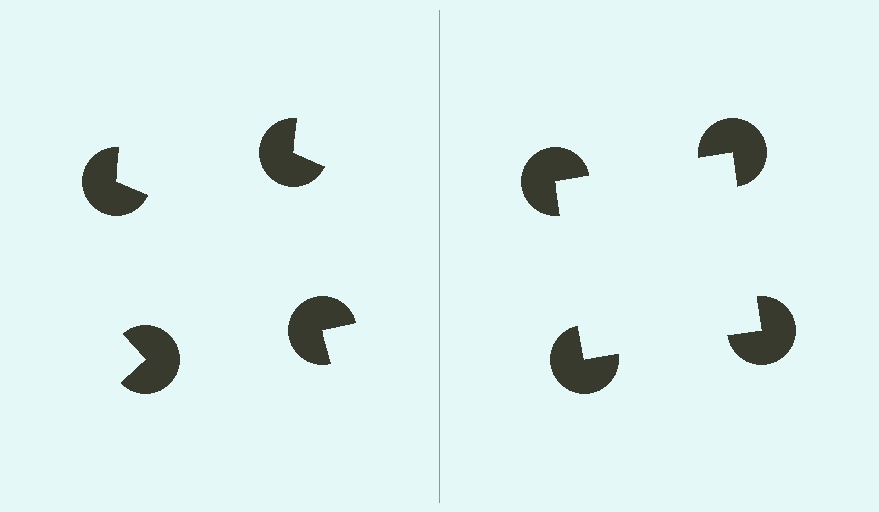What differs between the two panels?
The pac-man discs are positioned identically on both sides; only the wedge orientations differ. On the right they align to a square; on the left they are misaligned.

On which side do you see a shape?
An illusory square appears on the right side. On the left side the wedge cuts are rotated, so no coherent shape forms.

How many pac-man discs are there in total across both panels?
8 — 4 on each side.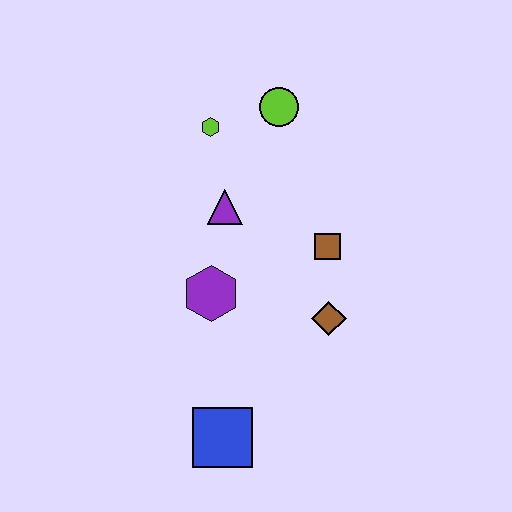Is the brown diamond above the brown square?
No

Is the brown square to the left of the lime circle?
No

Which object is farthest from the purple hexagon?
The lime circle is farthest from the purple hexagon.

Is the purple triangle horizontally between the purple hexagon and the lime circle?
Yes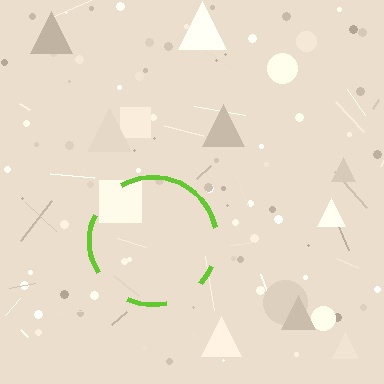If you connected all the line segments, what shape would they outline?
They would outline a circle.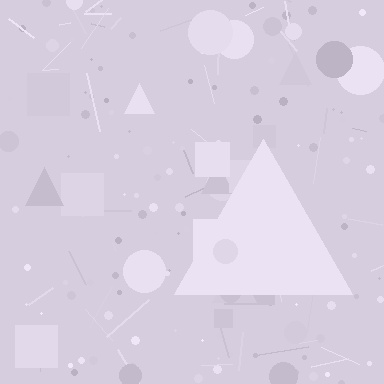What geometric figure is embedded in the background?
A triangle is embedded in the background.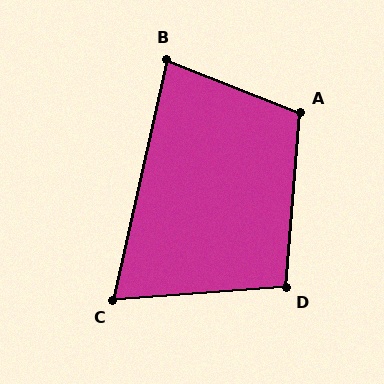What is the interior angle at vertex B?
Approximately 81 degrees (acute).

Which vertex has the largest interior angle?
A, at approximately 107 degrees.